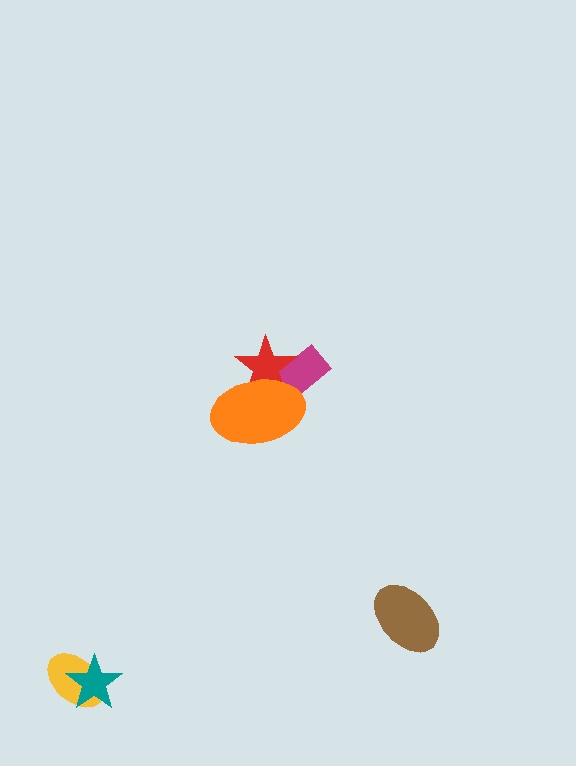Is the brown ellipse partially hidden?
No, no other shape covers it.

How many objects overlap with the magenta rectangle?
2 objects overlap with the magenta rectangle.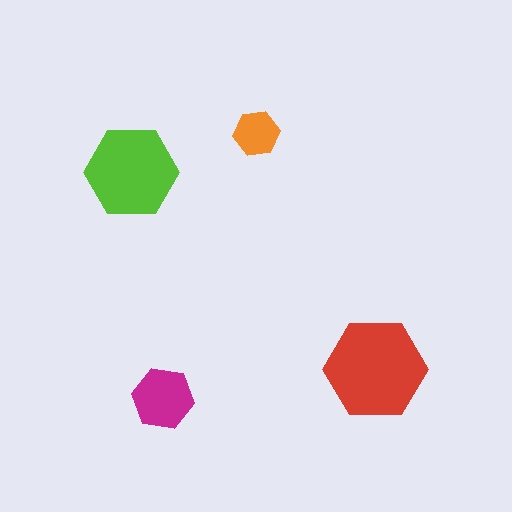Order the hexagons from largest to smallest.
the red one, the lime one, the magenta one, the orange one.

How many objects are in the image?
There are 4 objects in the image.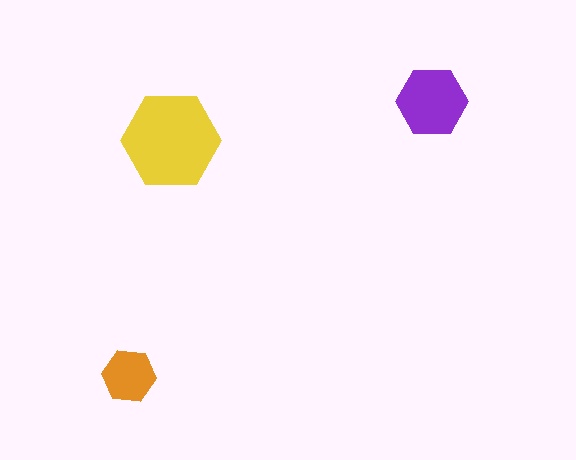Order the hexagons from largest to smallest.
the yellow one, the purple one, the orange one.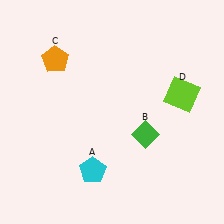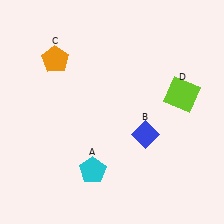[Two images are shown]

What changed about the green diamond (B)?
In Image 1, B is green. In Image 2, it changed to blue.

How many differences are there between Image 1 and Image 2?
There is 1 difference between the two images.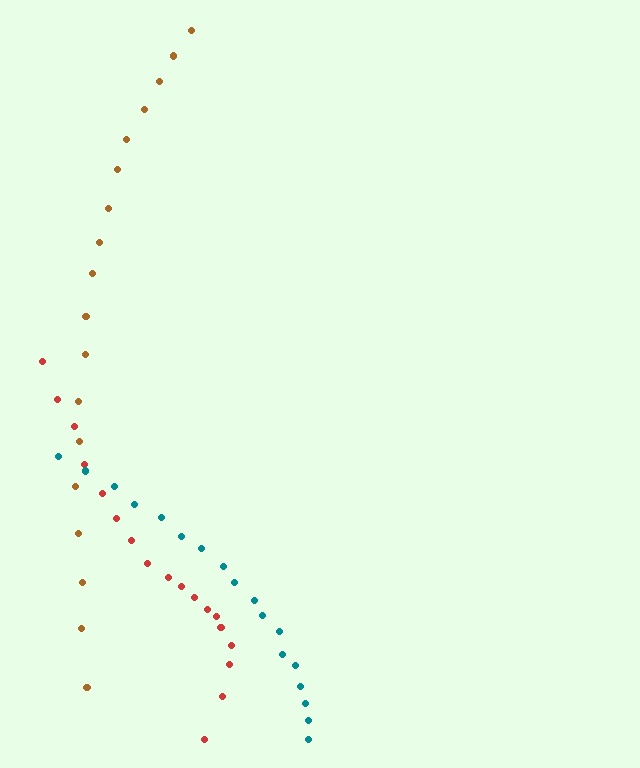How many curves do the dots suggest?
There are 3 distinct paths.